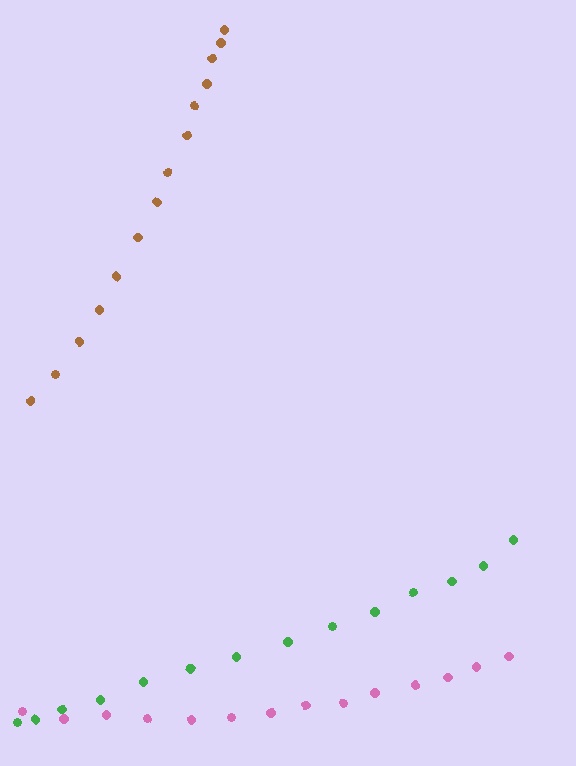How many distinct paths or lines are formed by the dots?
There are 3 distinct paths.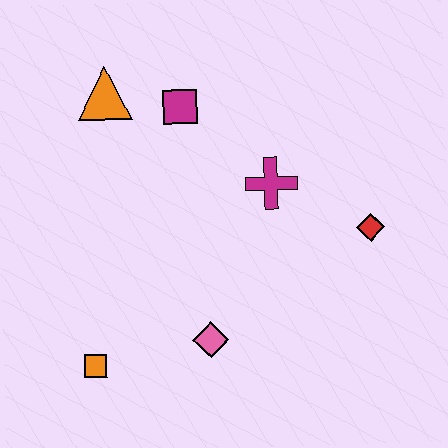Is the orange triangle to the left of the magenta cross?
Yes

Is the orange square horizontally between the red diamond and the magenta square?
No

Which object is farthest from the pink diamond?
The orange triangle is farthest from the pink diamond.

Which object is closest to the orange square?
The pink diamond is closest to the orange square.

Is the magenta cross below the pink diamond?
No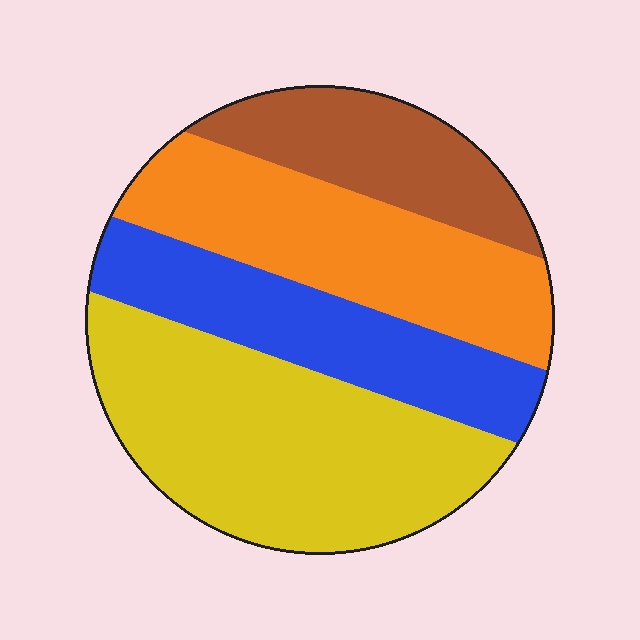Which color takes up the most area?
Yellow, at roughly 35%.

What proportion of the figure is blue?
Blue takes up less than a quarter of the figure.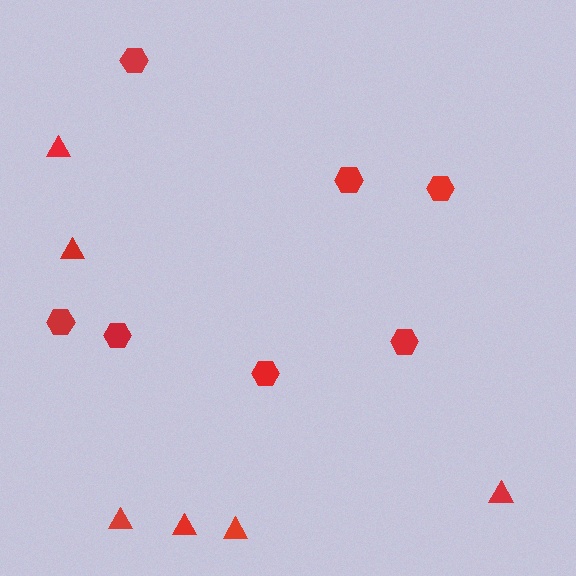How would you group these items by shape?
There are 2 groups: one group of triangles (6) and one group of hexagons (7).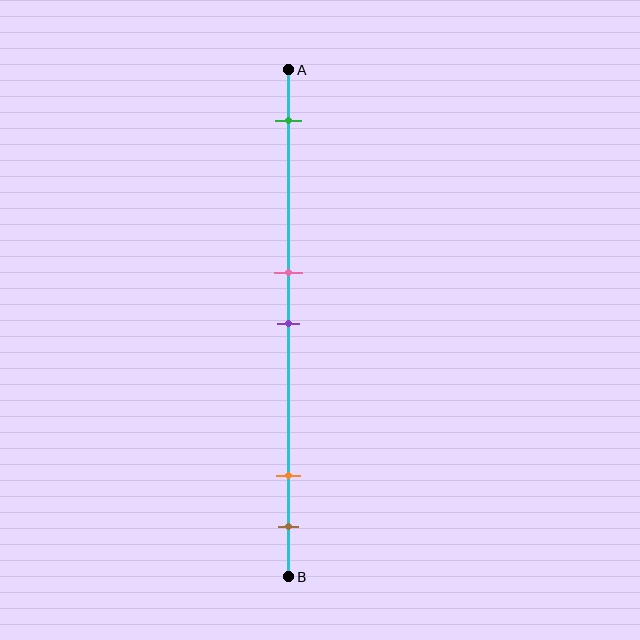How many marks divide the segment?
There are 5 marks dividing the segment.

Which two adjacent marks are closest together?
The pink and purple marks are the closest adjacent pair.